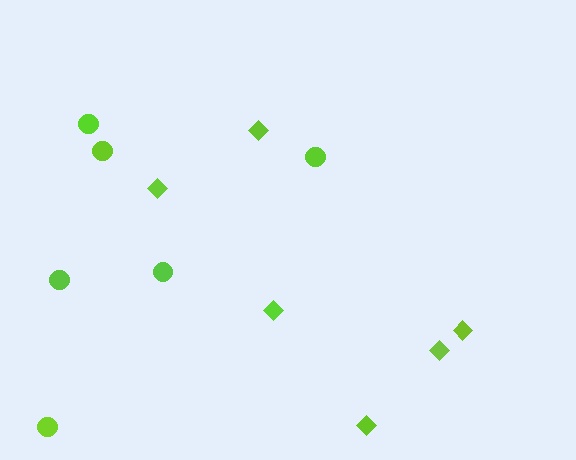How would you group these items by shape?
There are 2 groups: one group of circles (6) and one group of diamonds (6).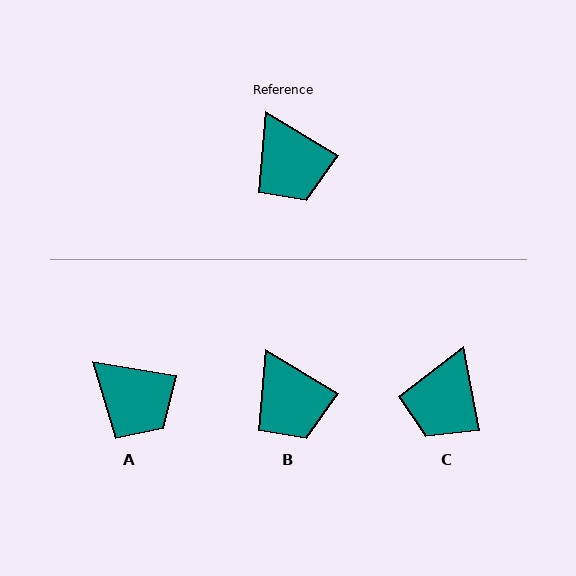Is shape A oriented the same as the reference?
No, it is off by about 21 degrees.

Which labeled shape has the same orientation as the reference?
B.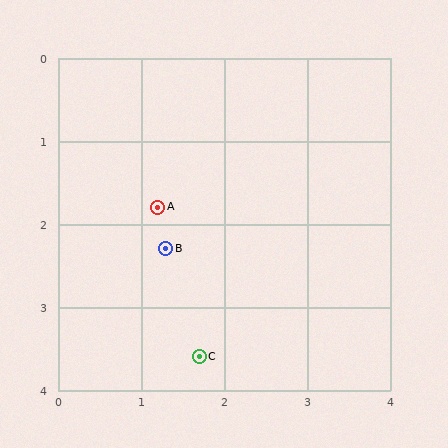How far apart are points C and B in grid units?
Points C and B are about 1.4 grid units apart.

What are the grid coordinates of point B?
Point B is at approximately (1.3, 2.3).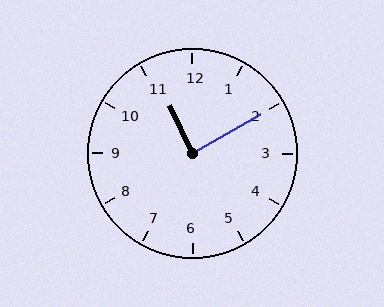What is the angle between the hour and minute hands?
Approximately 85 degrees.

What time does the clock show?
11:10.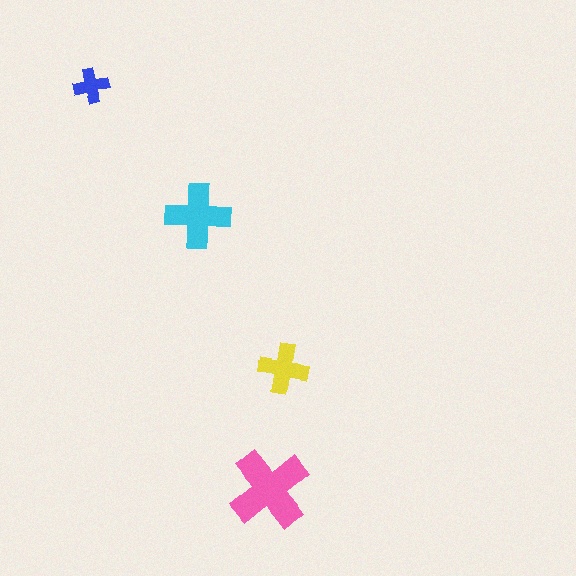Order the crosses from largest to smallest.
the pink one, the cyan one, the yellow one, the blue one.